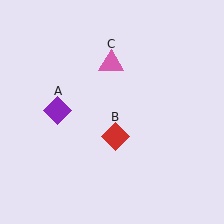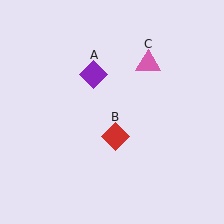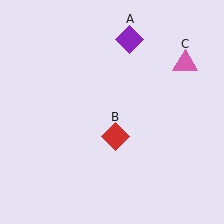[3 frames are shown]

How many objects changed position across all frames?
2 objects changed position: purple diamond (object A), pink triangle (object C).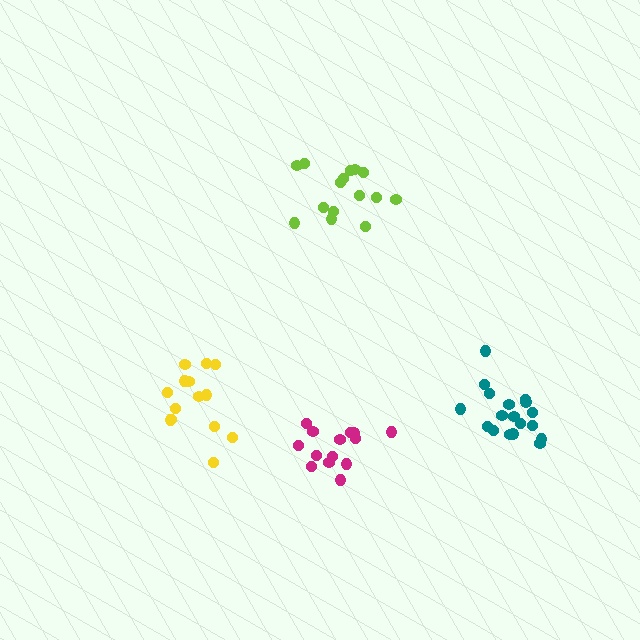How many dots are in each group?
Group 1: 14 dots, Group 2: 18 dots, Group 3: 15 dots, Group 4: 14 dots (61 total).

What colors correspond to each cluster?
The clusters are colored: yellow, teal, lime, magenta.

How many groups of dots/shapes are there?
There are 4 groups.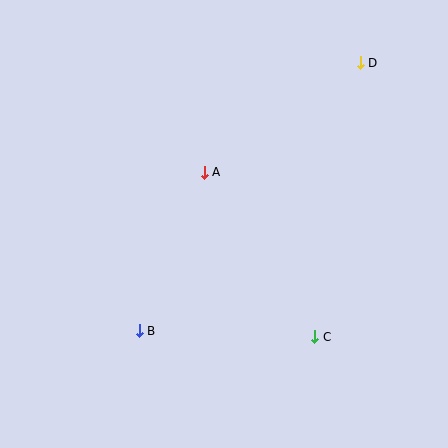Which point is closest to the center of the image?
Point A at (204, 172) is closest to the center.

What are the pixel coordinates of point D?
Point D is at (360, 63).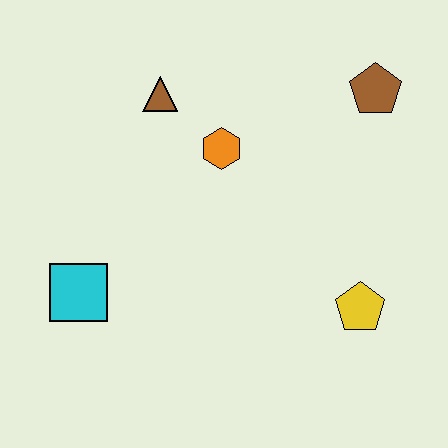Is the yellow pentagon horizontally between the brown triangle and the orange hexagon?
No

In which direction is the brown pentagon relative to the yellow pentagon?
The brown pentagon is above the yellow pentagon.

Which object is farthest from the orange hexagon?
The yellow pentagon is farthest from the orange hexagon.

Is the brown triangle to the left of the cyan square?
No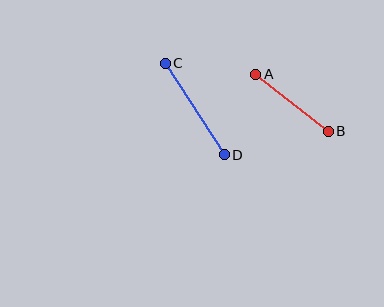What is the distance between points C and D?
The distance is approximately 109 pixels.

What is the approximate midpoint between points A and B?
The midpoint is at approximately (292, 103) pixels.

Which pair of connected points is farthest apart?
Points C and D are farthest apart.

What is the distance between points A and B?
The distance is approximately 92 pixels.